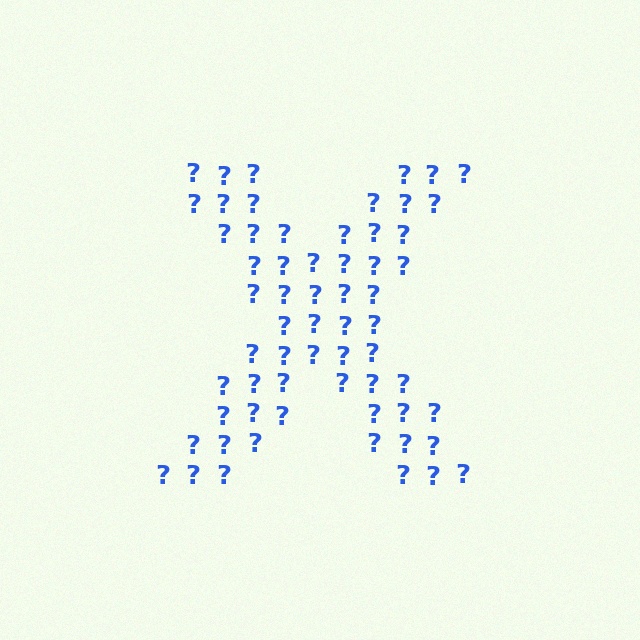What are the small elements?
The small elements are question marks.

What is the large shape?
The large shape is the letter X.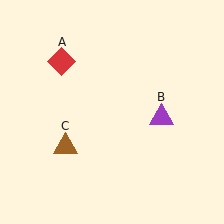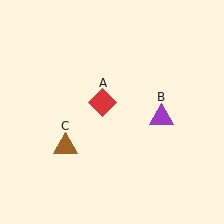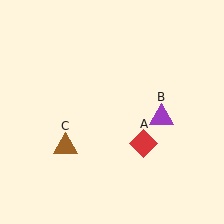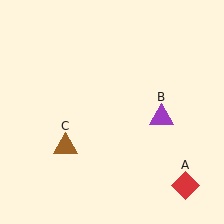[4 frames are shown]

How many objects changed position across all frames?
1 object changed position: red diamond (object A).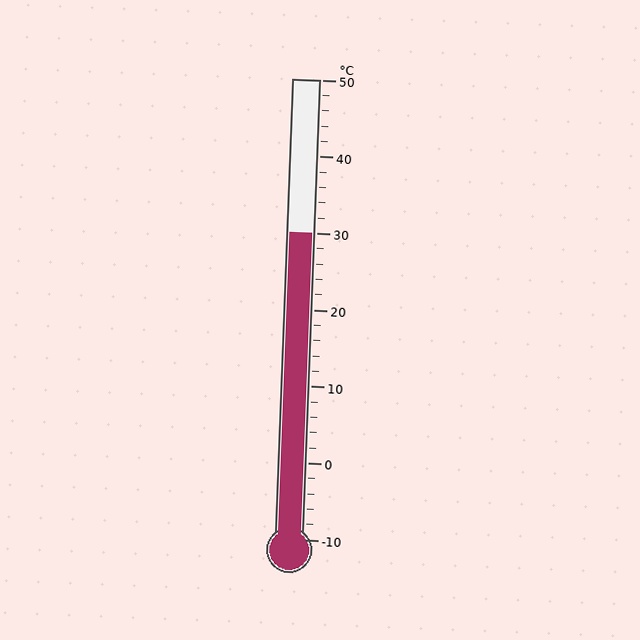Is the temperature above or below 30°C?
The temperature is at 30°C.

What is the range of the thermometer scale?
The thermometer scale ranges from -10°C to 50°C.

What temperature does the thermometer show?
The thermometer shows approximately 30°C.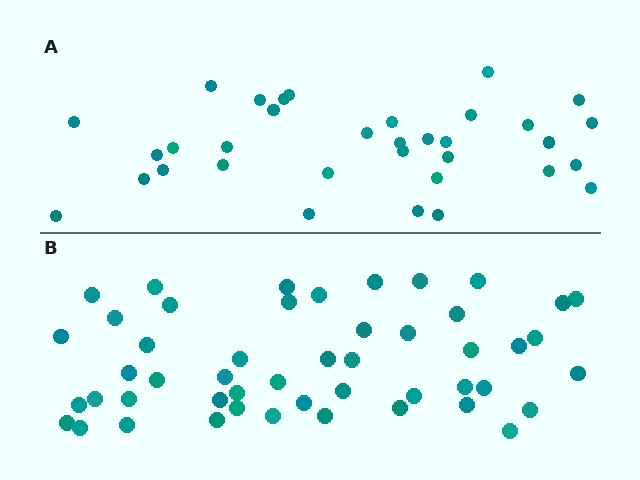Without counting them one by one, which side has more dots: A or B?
Region B (the bottom region) has more dots.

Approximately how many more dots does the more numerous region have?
Region B has approximately 15 more dots than region A.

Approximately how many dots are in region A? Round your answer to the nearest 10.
About 30 dots. (The exact count is 34, which rounds to 30.)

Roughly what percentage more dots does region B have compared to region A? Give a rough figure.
About 45% more.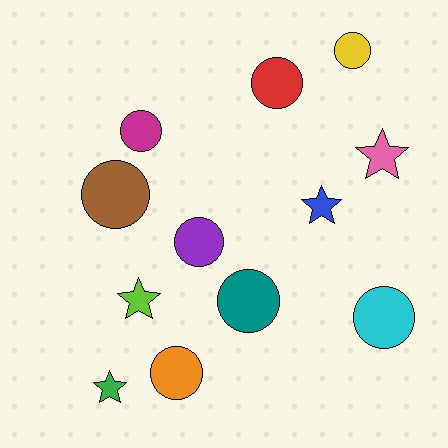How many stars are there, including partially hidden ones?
There are 4 stars.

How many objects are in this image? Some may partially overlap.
There are 12 objects.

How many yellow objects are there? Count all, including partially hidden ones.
There is 1 yellow object.